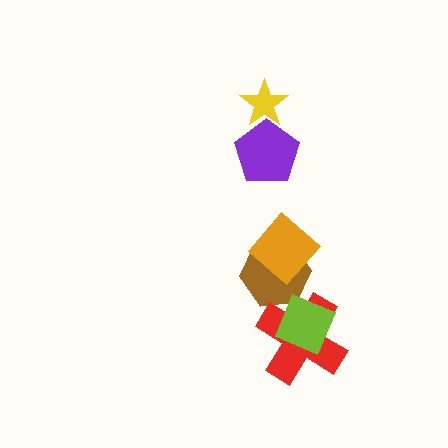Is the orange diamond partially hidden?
No, no other shape covers it.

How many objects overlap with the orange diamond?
1 object overlaps with the orange diamond.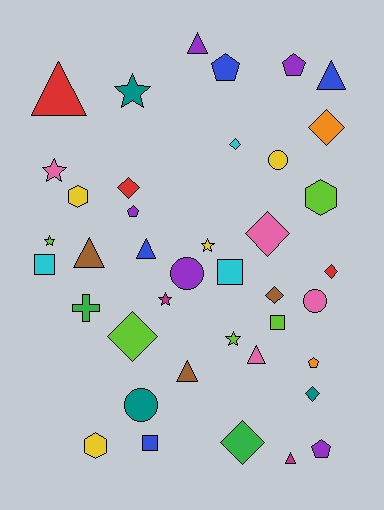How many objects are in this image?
There are 40 objects.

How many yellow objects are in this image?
There are 4 yellow objects.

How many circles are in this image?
There are 4 circles.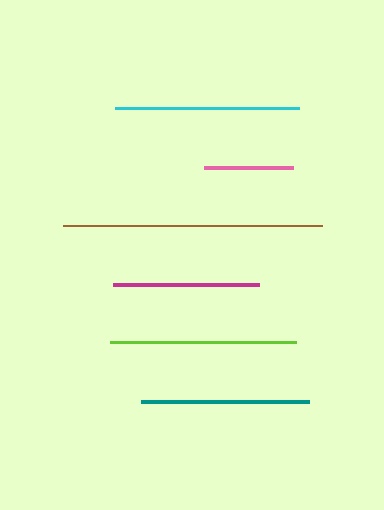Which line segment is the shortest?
The pink line is the shortest at approximately 89 pixels.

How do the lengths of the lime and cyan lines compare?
The lime and cyan lines are approximately the same length.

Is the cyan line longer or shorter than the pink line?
The cyan line is longer than the pink line.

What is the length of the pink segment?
The pink segment is approximately 89 pixels long.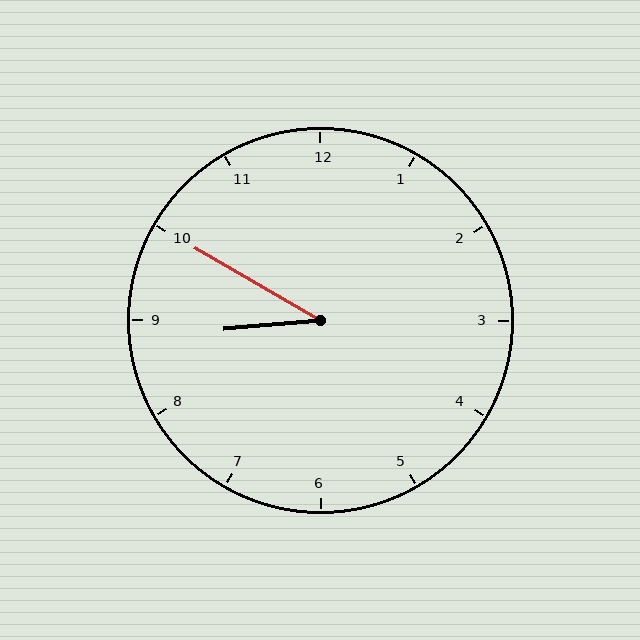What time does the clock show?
8:50.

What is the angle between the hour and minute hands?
Approximately 35 degrees.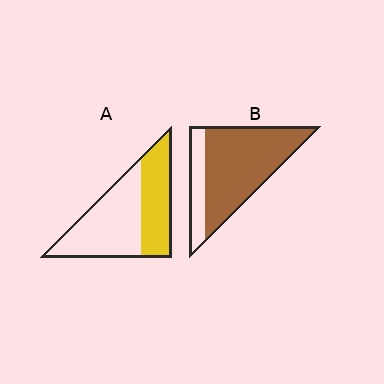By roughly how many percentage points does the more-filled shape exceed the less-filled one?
By roughly 35 percentage points (B over A).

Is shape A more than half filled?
No.